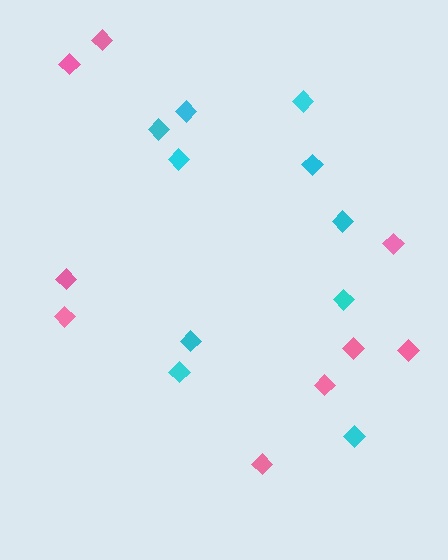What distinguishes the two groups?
There are 2 groups: one group of cyan diamonds (10) and one group of pink diamonds (9).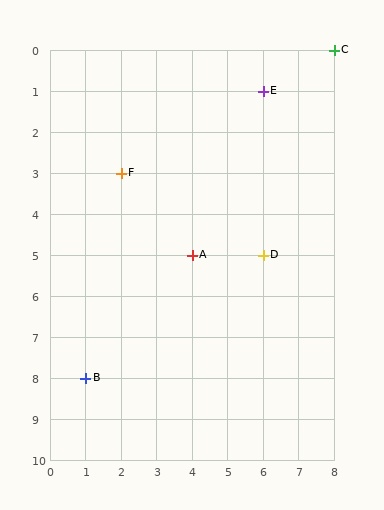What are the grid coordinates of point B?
Point B is at grid coordinates (1, 8).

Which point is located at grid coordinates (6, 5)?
Point D is at (6, 5).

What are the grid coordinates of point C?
Point C is at grid coordinates (8, 0).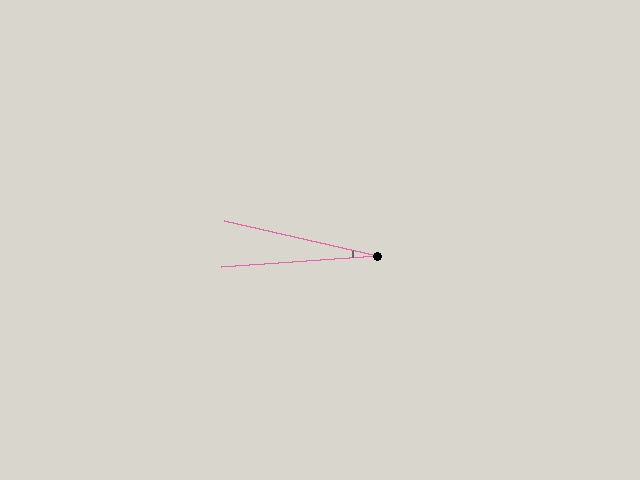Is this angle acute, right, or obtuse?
It is acute.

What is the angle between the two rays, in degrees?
Approximately 17 degrees.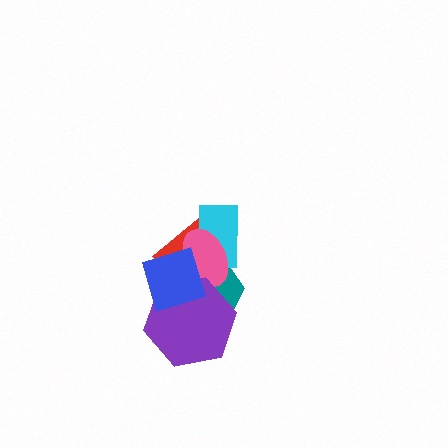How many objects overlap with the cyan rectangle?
3 objects overlap with the cyan rectangle.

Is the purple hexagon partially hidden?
Yes, it is partially covered by another shape.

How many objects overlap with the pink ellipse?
5 objects overlap with the pink ellipse.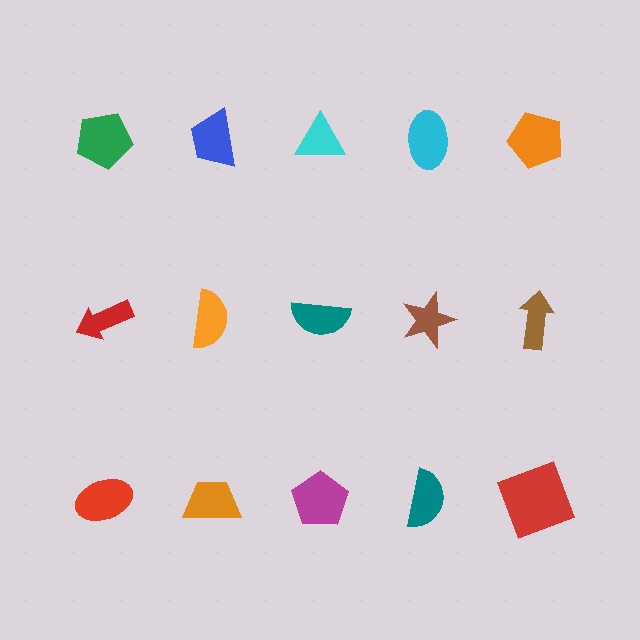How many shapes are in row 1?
5 shapes.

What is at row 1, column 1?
A green pentagon.